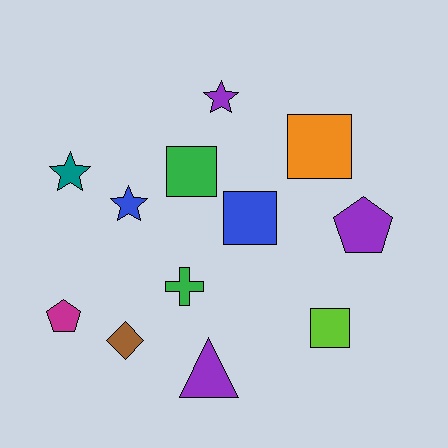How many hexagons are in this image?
There are no hexagons.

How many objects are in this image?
There are 12 objects.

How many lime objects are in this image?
There is 1 lime object.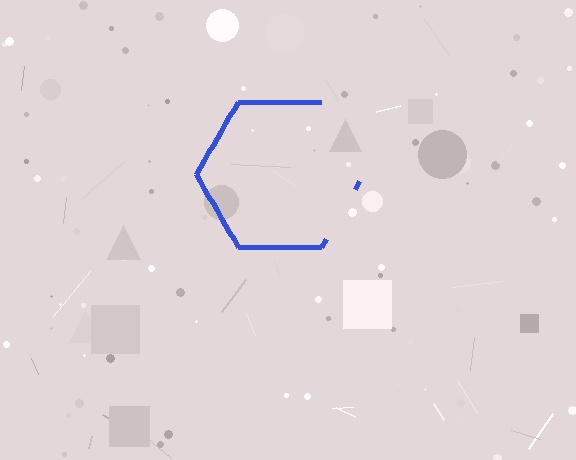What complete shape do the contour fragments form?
The contour fragments form a hexagon.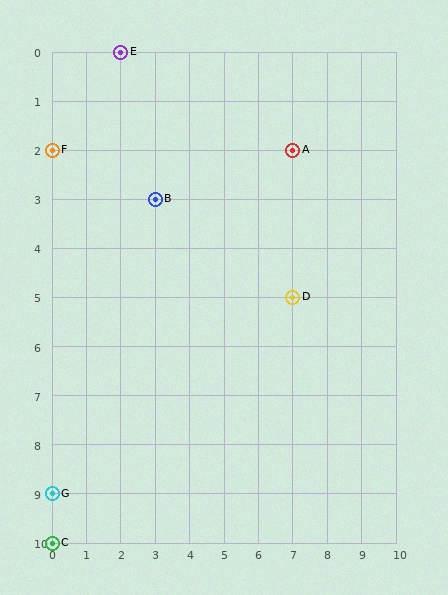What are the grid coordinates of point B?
Point B is at grid coordinates (3, 3).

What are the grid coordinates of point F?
Point F is at grid coordinates (0, 2).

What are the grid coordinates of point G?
Point G is at grid coordinates (0, 9).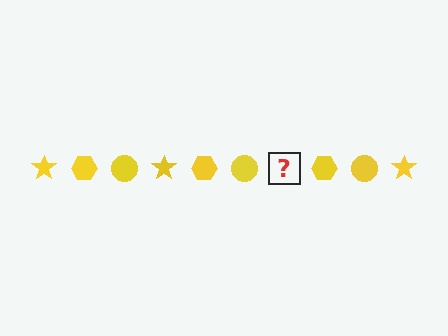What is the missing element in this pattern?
The missing element is a yellow star.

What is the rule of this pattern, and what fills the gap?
The rule is that the pattern cycles through star, hexagon, circle shapes in yellow. The gap should be filled with a yellow star.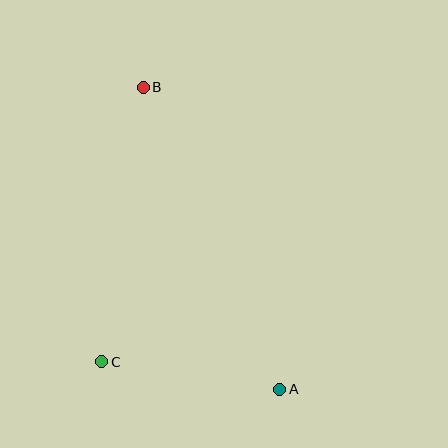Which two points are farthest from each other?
Points A and B are farthest from each other.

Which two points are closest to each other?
Points A and C are closest to each other.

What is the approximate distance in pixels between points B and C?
The distance between B and C is approximately 278 pixels.